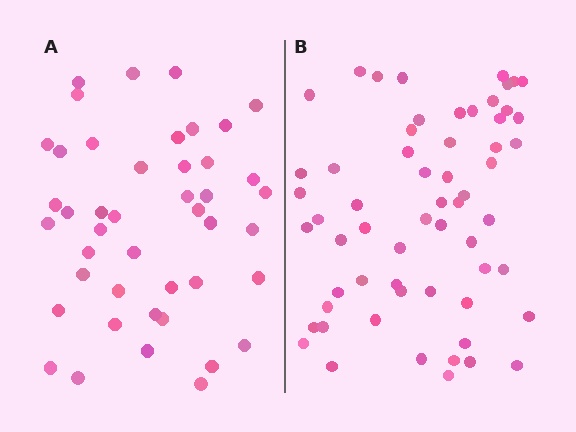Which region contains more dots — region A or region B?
Region B (the right region) has more dots.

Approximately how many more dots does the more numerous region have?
Region B has approximately 15 more dots than region A.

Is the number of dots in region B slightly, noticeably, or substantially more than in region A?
Region B has noticeably more, but not dramatically so. The ratio is roughly 1.4 to 1.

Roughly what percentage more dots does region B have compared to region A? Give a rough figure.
About 35% more.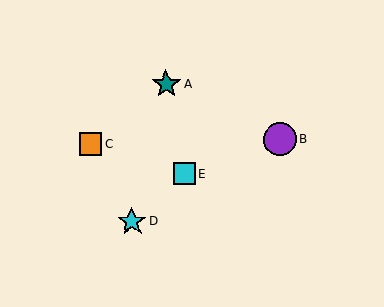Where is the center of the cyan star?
The center of the cyan star is at (132, 222).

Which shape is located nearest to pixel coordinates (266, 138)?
The purple circle (labeled B) at (280, 140) is nearest to that location.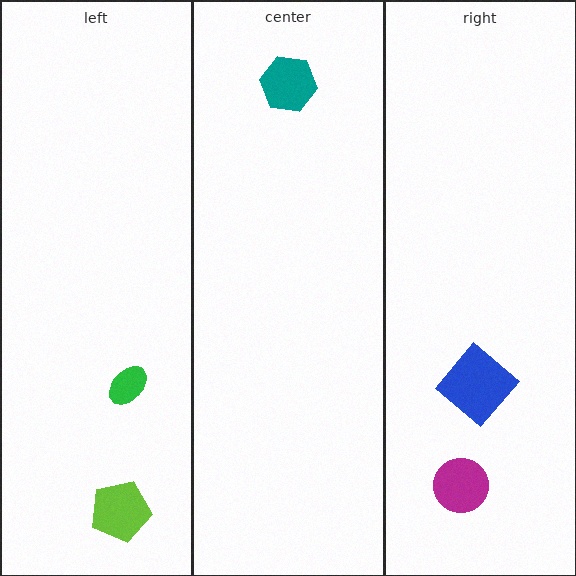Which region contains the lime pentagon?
The left region.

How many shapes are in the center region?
1.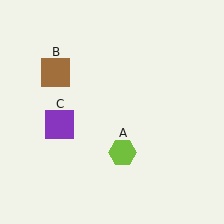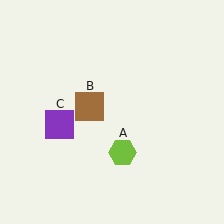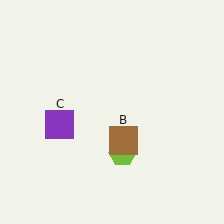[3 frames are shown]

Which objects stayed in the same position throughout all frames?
Lime hexagon (object A) and purple square (object C) remained stationary.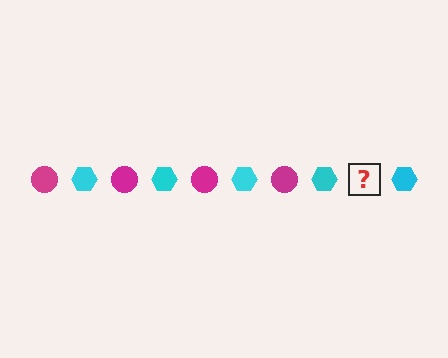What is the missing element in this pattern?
The missing element is a magenta circle.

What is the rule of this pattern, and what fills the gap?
The rule is that the pattern alternates between magenta circle and cyan hexagon. The gap should be filled with a magenta circle.